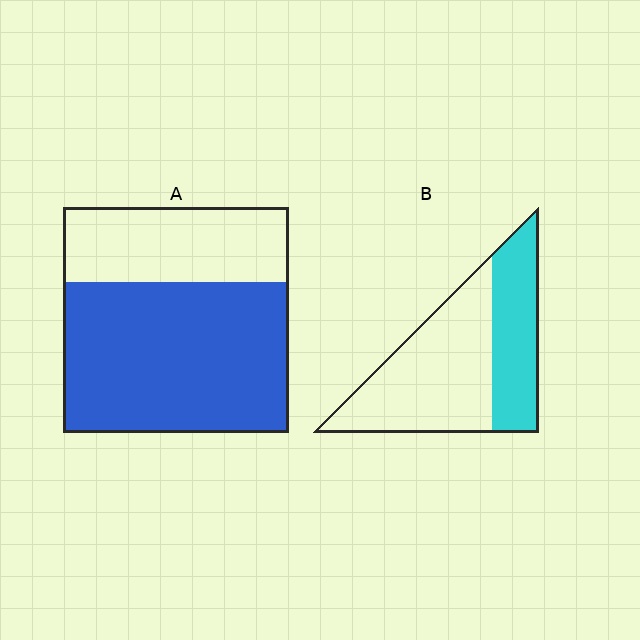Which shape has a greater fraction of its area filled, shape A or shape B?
Shape A.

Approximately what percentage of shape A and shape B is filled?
A is approximately 65% and B is approximately 35%.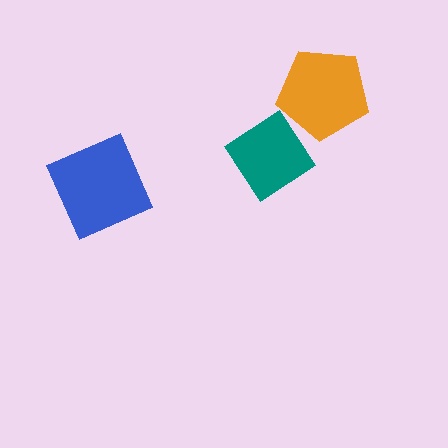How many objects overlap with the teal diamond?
1 object overlaps with the teal diamond.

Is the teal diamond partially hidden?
No, no other shape covers it.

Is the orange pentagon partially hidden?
Yes, it is partially covered by another shape.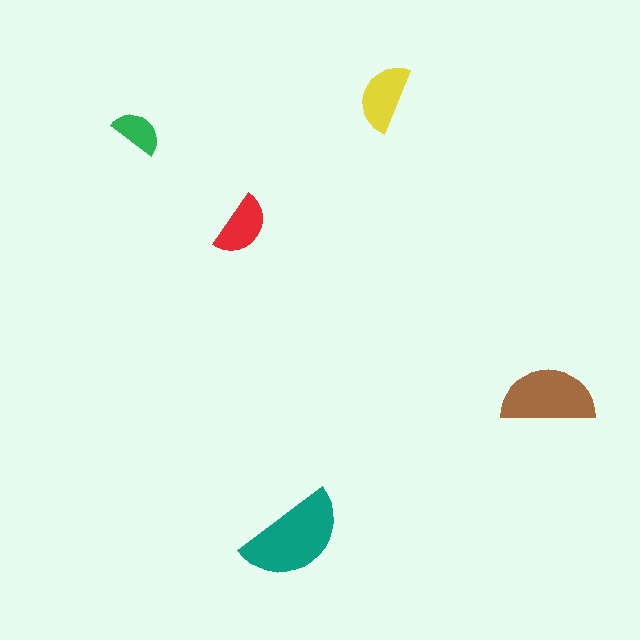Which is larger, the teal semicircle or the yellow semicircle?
The teal one.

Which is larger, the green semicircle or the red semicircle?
The red one.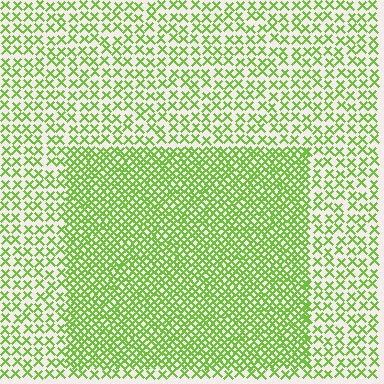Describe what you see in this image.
The image contains small lime elements arranged at two different densities. A rectangle-shaped region is visible where the elements are more densely packed than the surrounding area.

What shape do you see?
I see a rectangle.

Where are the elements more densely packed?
The elements are more densely packed inside the rectangle boundary.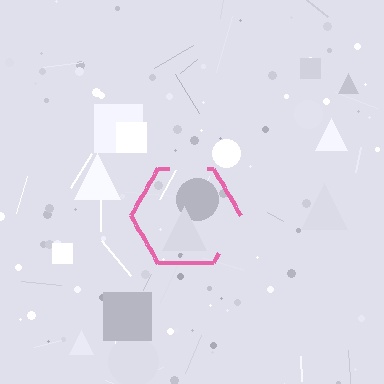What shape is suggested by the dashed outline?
The dashed outline suggests a hexagon.